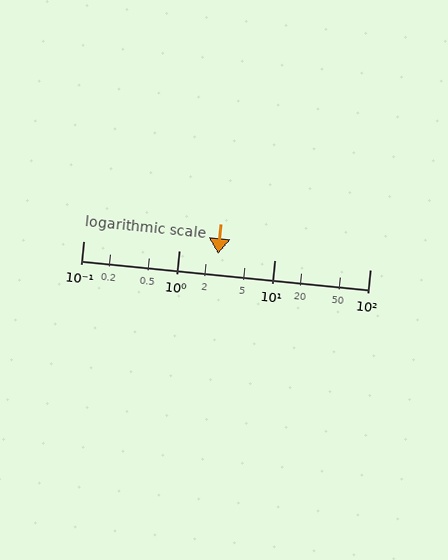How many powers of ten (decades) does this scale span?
The scale spans 3 decades, from 0.1 to 100.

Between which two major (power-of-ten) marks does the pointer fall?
The pointer is between 1 and 10.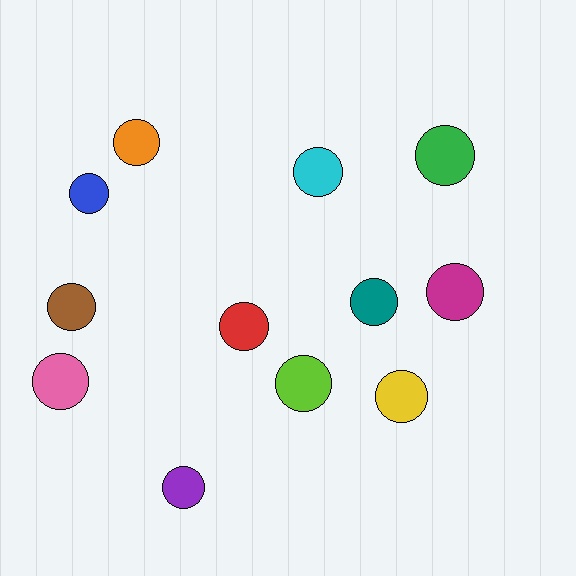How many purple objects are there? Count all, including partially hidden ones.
There is 1 purple object.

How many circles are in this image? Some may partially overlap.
There are 12 circles.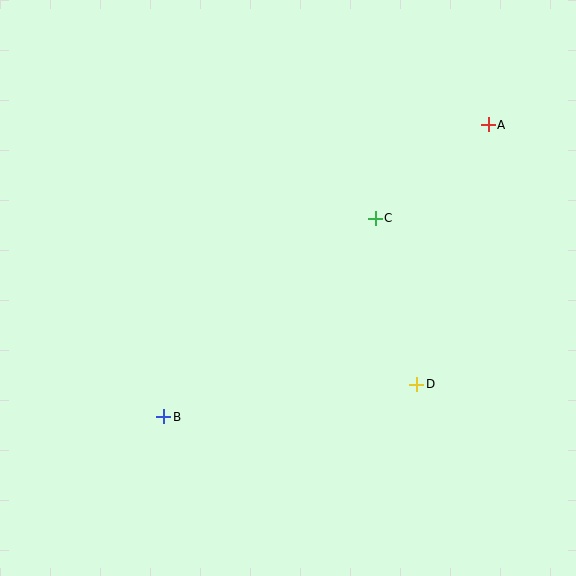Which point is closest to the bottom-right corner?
Point D is closest to the bottom-right corner.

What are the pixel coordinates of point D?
Point D is at (417, 384).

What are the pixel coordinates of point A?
Point A is at (488, 125).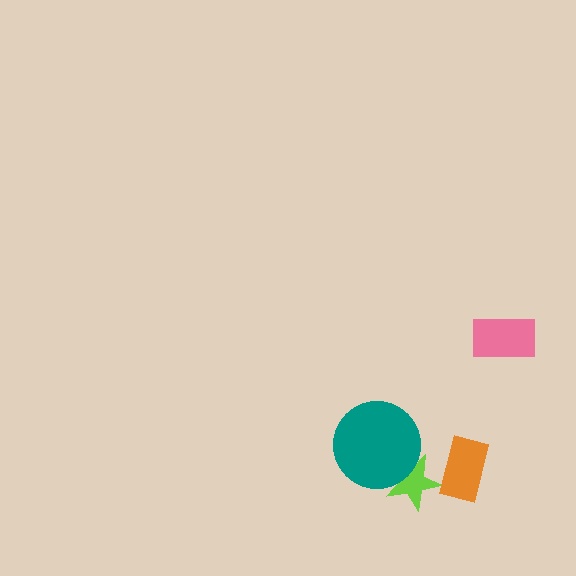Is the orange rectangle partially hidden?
No, no other shape covers it.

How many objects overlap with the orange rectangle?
1 object overlaps with the orange rectangle.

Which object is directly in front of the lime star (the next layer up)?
The orange rectangle is directly in front of the lime star.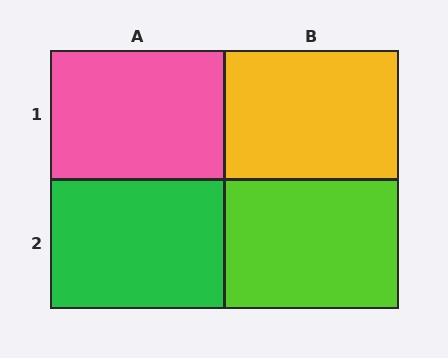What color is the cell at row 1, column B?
Yellow.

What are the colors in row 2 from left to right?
Green, lime.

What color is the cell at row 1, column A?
Pink.